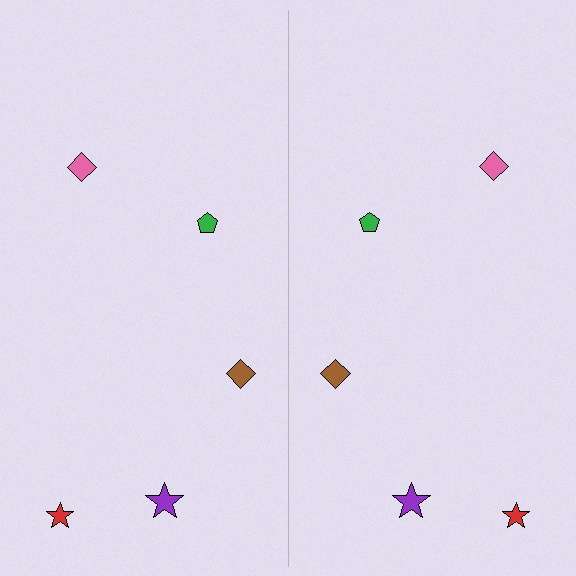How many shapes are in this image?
There are 10 shapes in this image.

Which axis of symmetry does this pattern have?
The pattern has a vertical axis of symmetry running through the center of the image.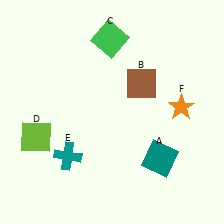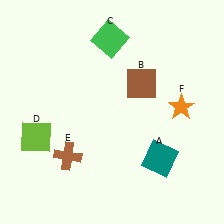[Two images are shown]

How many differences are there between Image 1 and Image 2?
There is 1 difference between the two images.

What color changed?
The cross (E) changed from teal in Image 1 to brown in Image 2.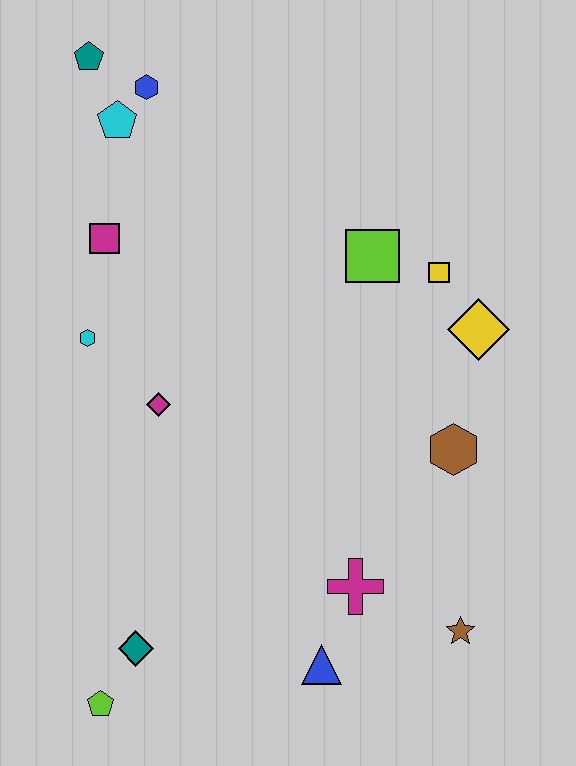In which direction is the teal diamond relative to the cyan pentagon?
The teal diamond is below the cyan pentagon.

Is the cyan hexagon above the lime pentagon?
Yes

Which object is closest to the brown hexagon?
The yellow diamond is closest to the brown hexagon.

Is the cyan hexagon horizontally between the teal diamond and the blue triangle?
No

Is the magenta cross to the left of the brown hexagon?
Yes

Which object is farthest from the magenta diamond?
The brown star is farthest from the magenta diamond.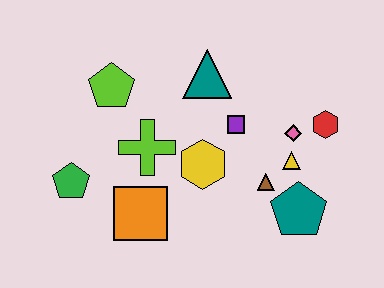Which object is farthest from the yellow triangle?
The green pentagon is farthest from the yellow triangle.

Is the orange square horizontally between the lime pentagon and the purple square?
Yes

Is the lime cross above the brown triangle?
Yes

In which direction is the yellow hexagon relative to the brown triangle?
The yellow hexagon is to the left of the brown triangle.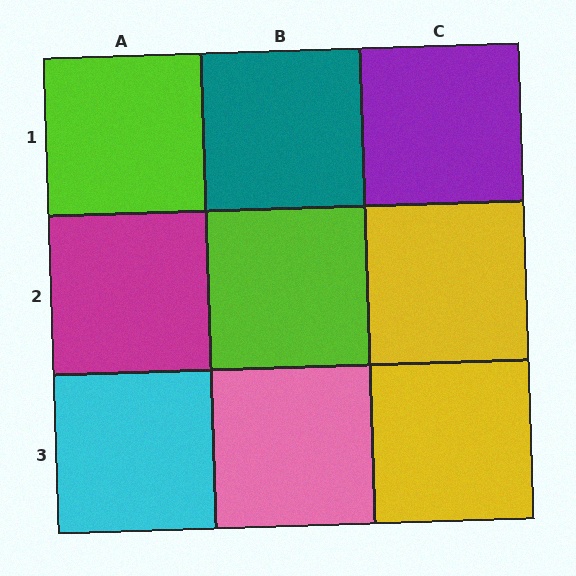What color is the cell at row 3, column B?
Pink.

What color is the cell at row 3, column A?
Cyan.